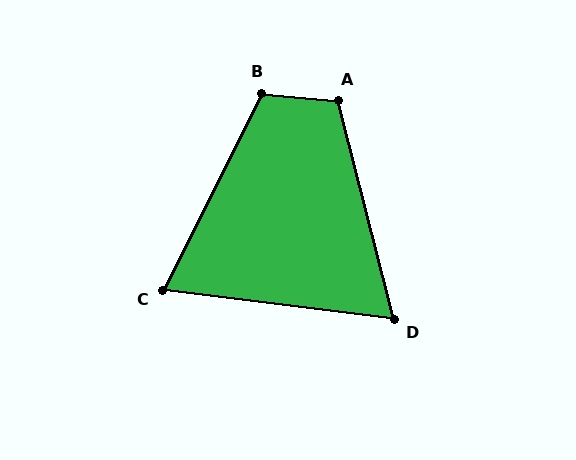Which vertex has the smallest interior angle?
D, at approximately 69 degrees.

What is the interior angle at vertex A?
Approximately 110 degrees (obtuse).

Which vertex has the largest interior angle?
B, at approximately 111 degrees.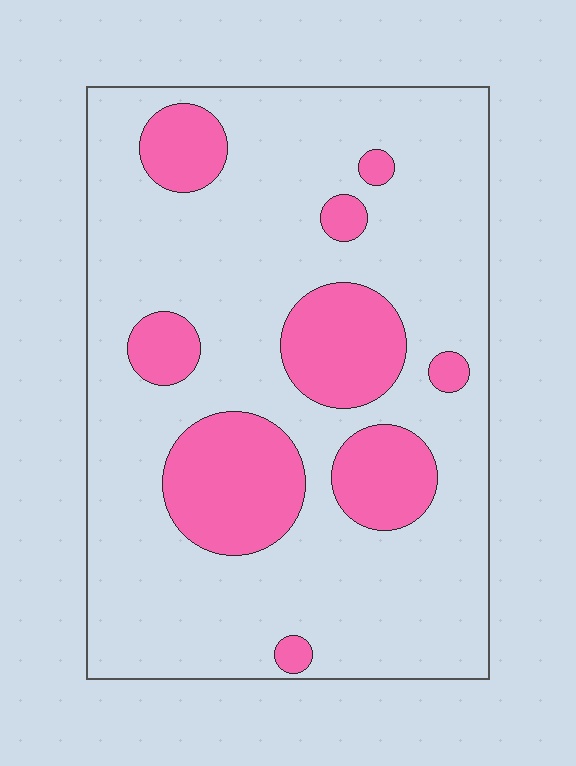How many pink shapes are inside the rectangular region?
9.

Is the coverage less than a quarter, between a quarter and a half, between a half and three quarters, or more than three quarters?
Less than a quarter.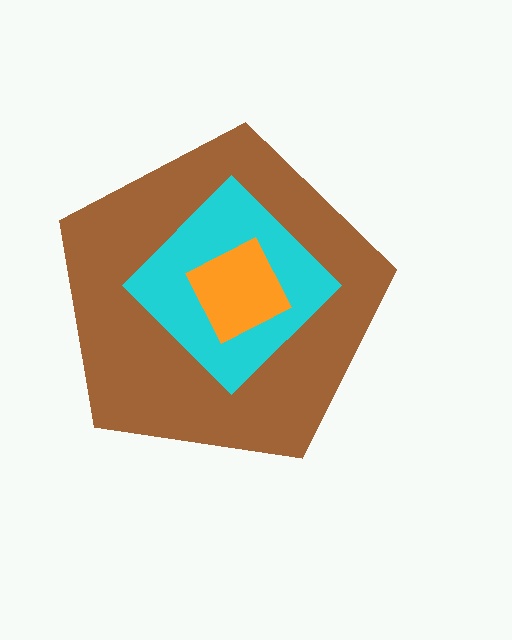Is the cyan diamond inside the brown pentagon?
Yes.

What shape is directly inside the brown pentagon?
The cyan diamond.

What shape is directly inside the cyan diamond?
The orange square.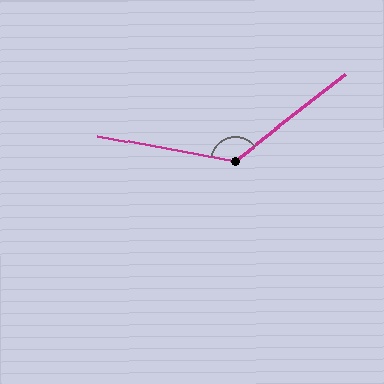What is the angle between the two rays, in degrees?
Approximately 132 degrees.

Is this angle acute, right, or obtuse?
It is obtuse.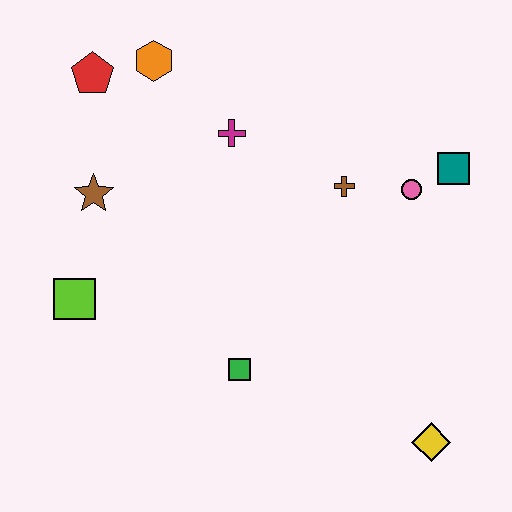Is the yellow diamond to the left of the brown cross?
No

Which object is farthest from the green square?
The red pentagon is farthest from the green square.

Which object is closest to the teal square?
The pink circle is closest to the teal square.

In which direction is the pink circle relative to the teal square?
The pink circle is to the left of the teal square.